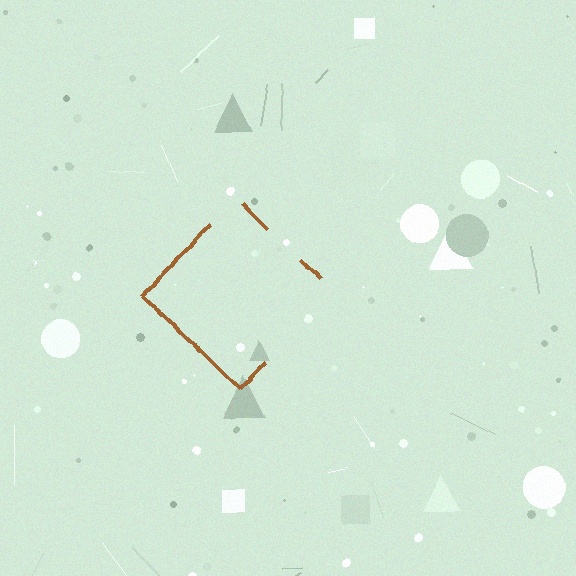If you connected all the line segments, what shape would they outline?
They would outline a diamond.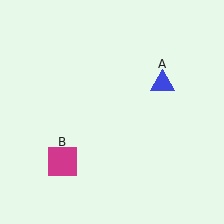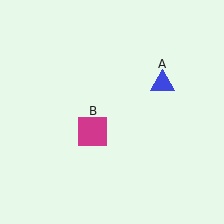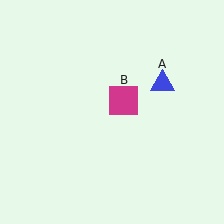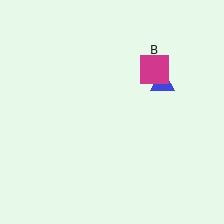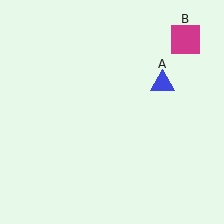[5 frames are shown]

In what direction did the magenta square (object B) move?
The magenta square (object B) moved up and to the right.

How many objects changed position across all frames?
1 object changed position: magenta square (object B).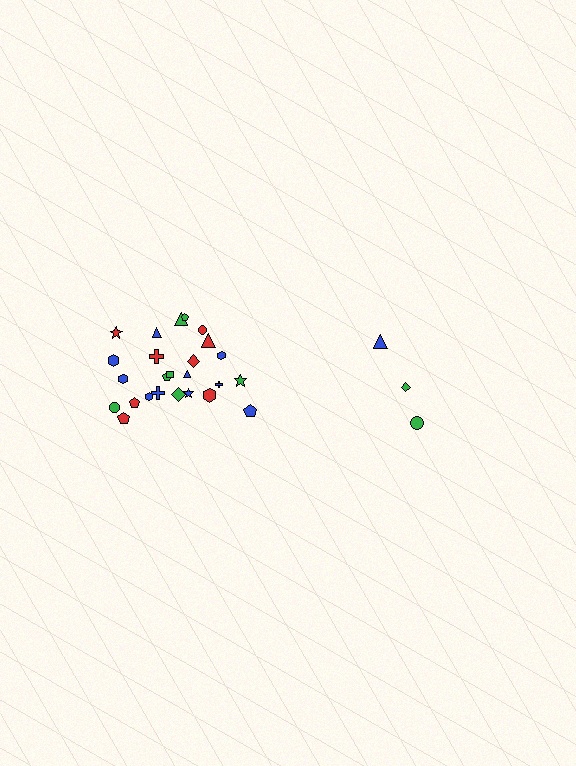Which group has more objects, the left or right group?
The left group.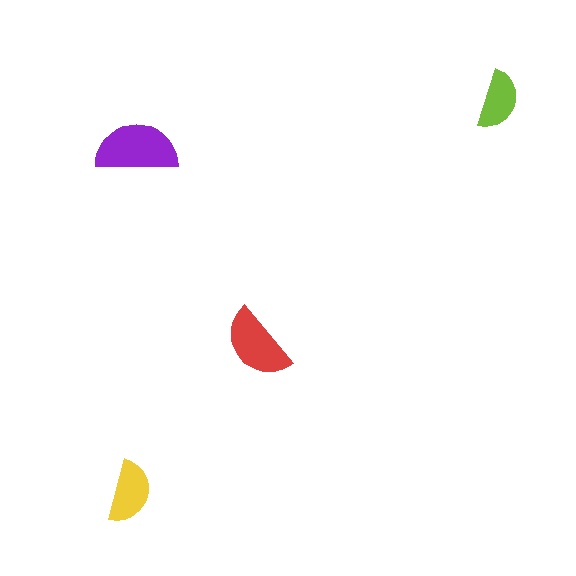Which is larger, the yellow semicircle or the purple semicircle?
The purple one.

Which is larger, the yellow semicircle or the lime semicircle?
The yellow one.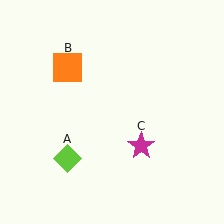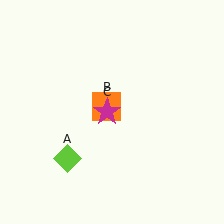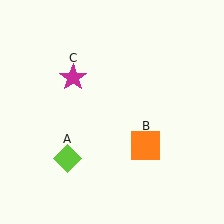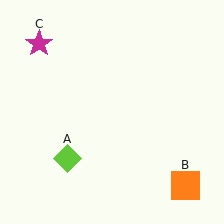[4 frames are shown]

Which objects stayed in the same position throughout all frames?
Lime diamond (object A) remained stationary.